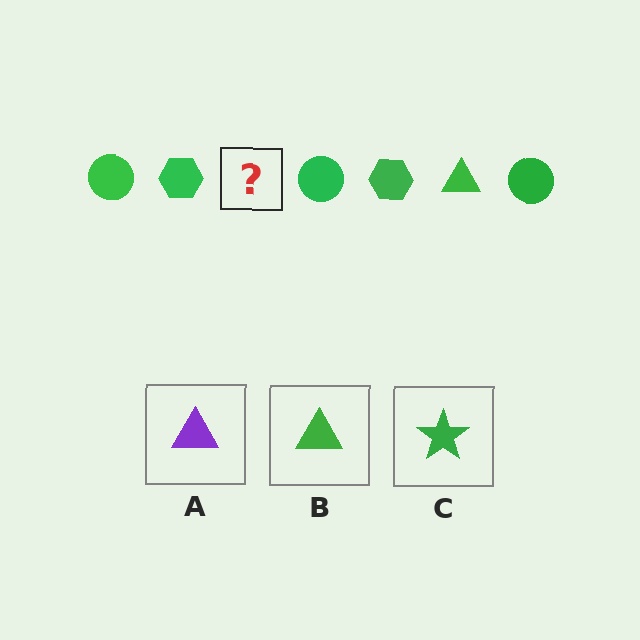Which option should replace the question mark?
Option B.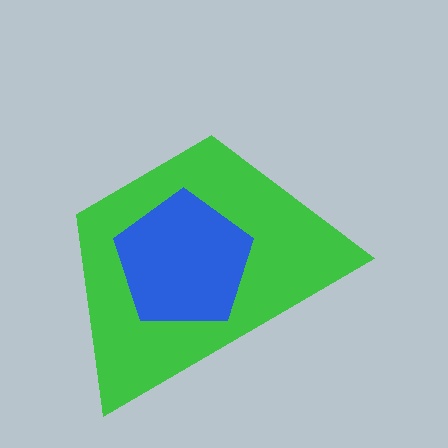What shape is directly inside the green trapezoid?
The blue pentagon.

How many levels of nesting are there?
2.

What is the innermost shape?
The blue pentagon.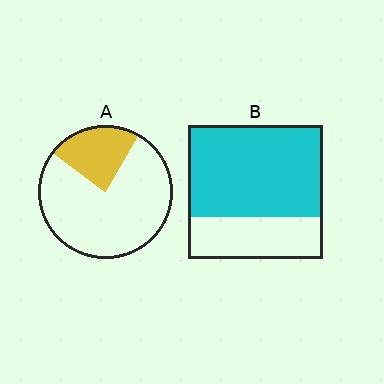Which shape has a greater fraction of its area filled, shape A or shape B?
Shape B.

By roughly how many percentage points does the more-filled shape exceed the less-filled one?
By roughly 45 percentage points (B over A).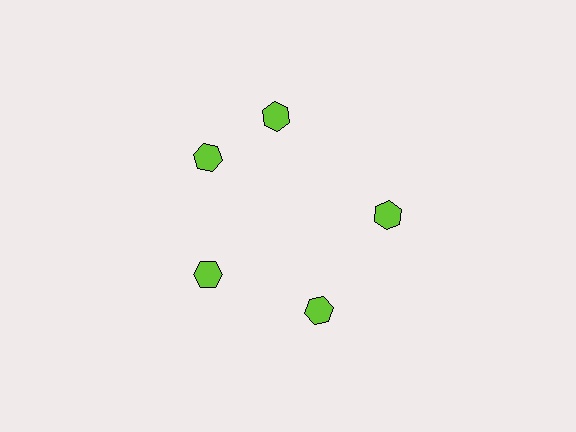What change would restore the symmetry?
The symmetry would be restored by rotating it back into even spacing with its neighbors so that all 5 hexagons sit at equal angles and equal distance from the center.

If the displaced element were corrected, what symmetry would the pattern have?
It would have 5-fold rotational symmetry — the pattern would map onto itself every 72 degrees.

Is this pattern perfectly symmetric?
No. The 5 lime hexagons are arranged in a ring, but one element near the 1 o'clock position is rotated out of alignment along the ring, breaking the 5-fold rotational symmetry.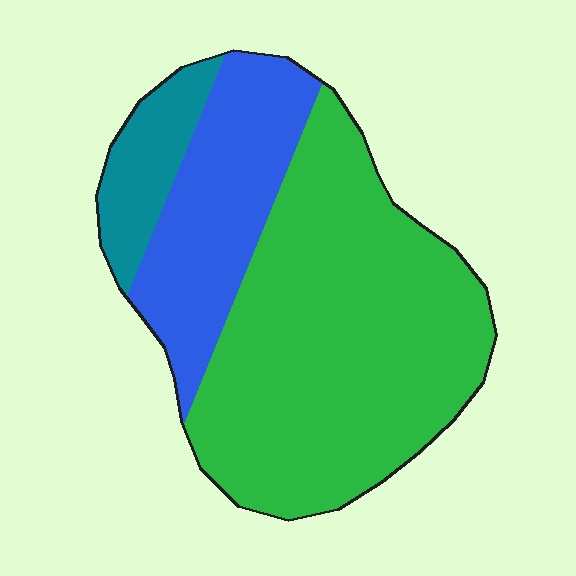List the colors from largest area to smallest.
From largest to smallest: green, blue, teal.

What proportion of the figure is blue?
Blue covers 26% of the figure.